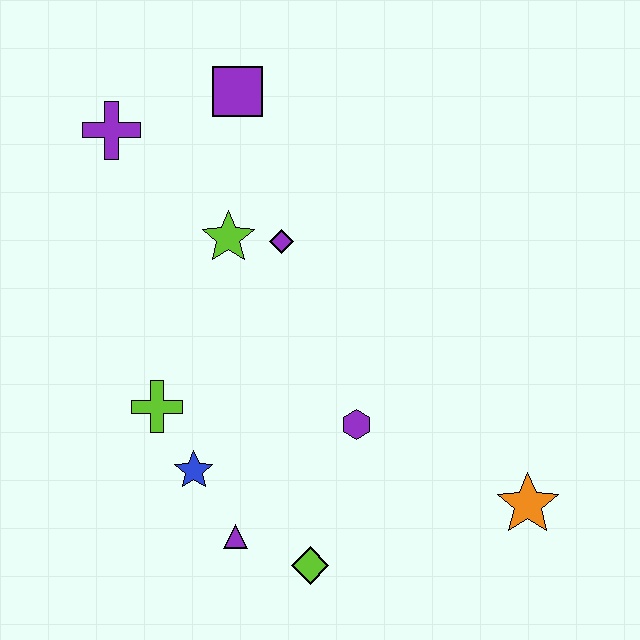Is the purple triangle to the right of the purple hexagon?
No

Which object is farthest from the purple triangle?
The purple square is farthest from the purple triangle.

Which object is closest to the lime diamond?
The purple triangle is closest to the lime diamond.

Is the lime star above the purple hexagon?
Yes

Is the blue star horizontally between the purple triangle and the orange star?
No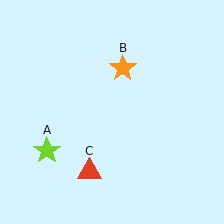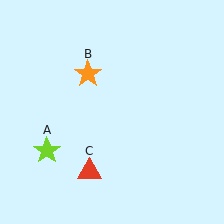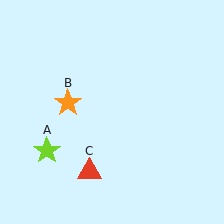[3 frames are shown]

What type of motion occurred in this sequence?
The orange star (object B) rotated counterclockwise around the center of the scene.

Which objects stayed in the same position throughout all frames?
Lime star (object A) and red triangle (object C) remained stationary.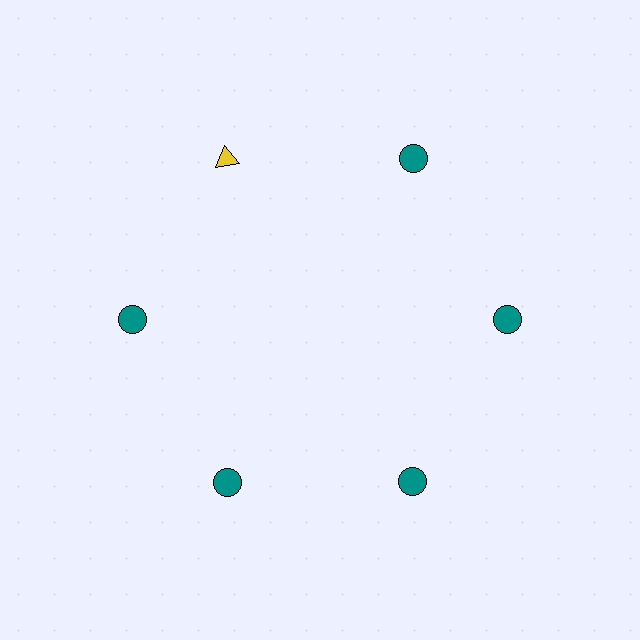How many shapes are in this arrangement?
There are 6 shapes arranged in a ring pattern.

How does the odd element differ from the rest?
It differs in both color (yellow instead of teal) and shape (triangle instead of circle).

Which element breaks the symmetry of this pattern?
The yellow triangle at roughly the 11 o'clock position breaks the symmetry. All other shapes are teal circles.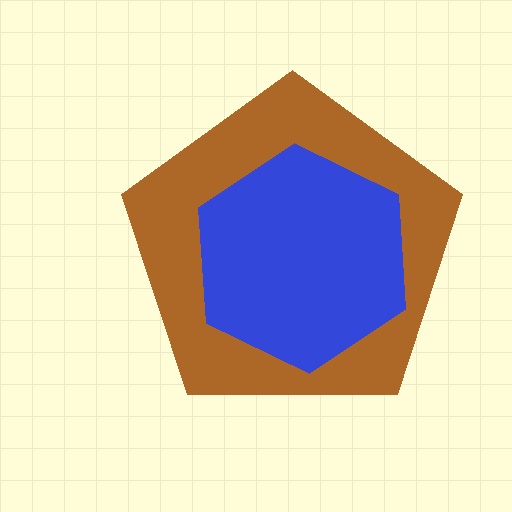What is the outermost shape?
The brown pentagon.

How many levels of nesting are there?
2.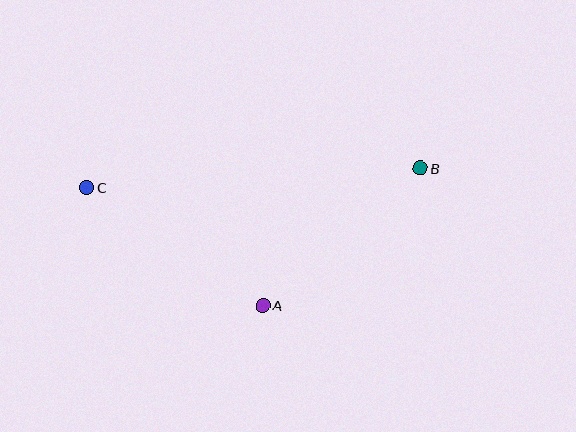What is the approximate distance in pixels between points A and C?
The distance between A and C is approximately 212 pixels.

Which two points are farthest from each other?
Points B and C are farthest from each other.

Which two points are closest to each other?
Points A and B are closest to each other.